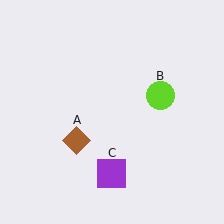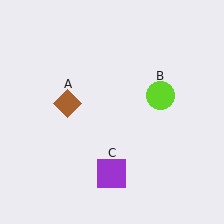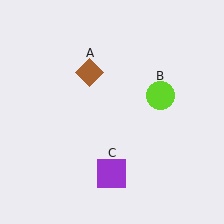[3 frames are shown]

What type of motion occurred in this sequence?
The brown diamond (object A) rotated clockwise around the center of the scene.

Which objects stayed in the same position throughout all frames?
Lime circle (object B) and purple square (object C) remained stationary.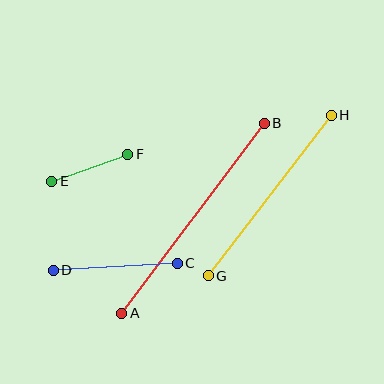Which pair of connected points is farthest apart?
Points A and B are farthest apart.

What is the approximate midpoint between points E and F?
The midpoint is at approximately (90, 168) pixels.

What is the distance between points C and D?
The distance is approximately 124 pixels.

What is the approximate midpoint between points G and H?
The midpoint is at approximately (270, 195) pixels.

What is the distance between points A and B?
The distance is approximately 237 pixels.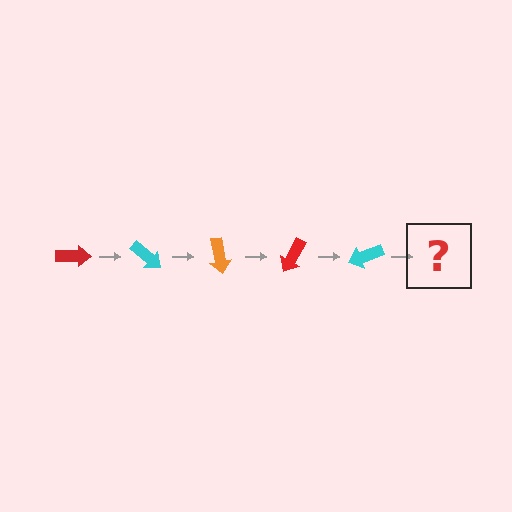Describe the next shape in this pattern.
It should be an orange arrow, rotated 200 degrees from the start.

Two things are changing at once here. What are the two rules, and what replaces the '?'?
The two rules are that it rotates 40 degrees each step and the color cycles through red, cyan, and orange. The '?' should be an orange arrow, rotated 200 degrees from the start.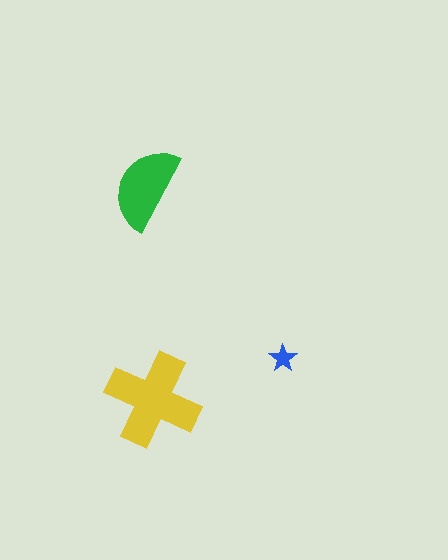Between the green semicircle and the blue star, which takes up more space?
The green semicircle.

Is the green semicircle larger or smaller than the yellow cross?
Smaller.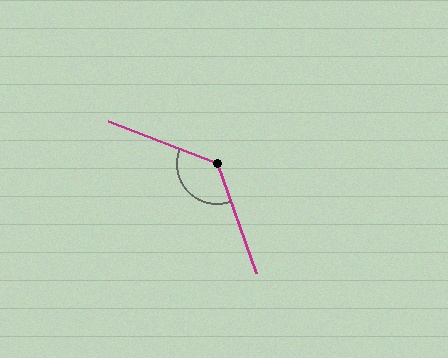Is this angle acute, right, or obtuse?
It is obtuse.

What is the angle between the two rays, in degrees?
Approximately 131 degrees.